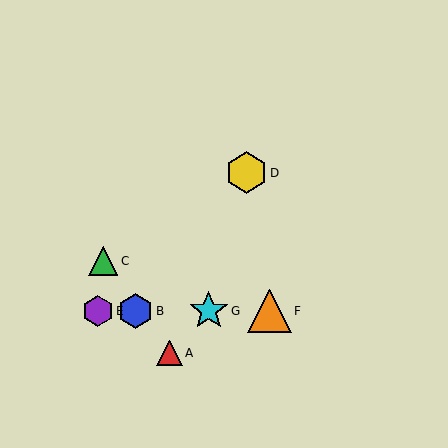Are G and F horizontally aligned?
Yes, both are at y≈311.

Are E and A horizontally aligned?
No, E is at y≈311 and A is at y≈353.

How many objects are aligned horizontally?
4 objects (B, E, F, G) are aligned horizontally.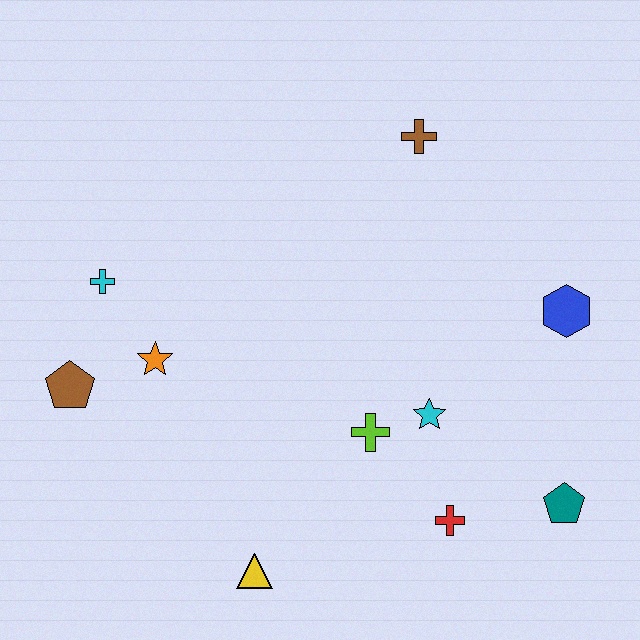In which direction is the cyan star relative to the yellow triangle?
The cyan star is to the right of the yellow triangle.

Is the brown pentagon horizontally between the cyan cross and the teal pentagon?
No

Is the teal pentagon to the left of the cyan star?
No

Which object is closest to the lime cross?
The cyan star is closest to the lime cross.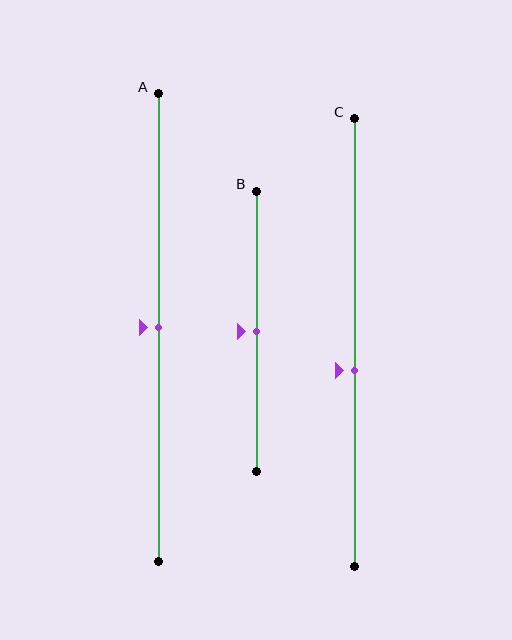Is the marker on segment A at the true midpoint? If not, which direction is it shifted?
Yes, the marker on segment A is at the true midpoint.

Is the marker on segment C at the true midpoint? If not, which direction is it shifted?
No, the marker on segment C is shifted downward by about 6% of the segment length.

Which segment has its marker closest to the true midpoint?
Segment A has its marker closest to the true midpoint.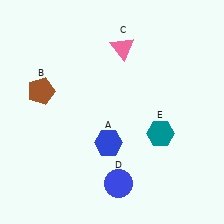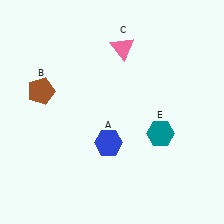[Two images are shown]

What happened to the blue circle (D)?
The blue circle (D) was removed in Image 2. It was in the bottom-right area of Image 1.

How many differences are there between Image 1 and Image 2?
There is 1 difference between the two images.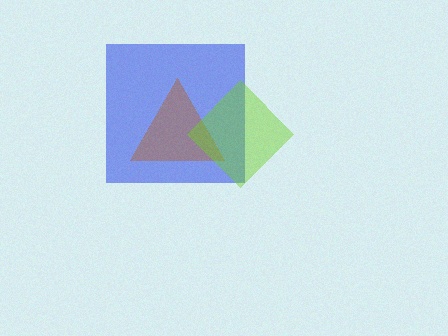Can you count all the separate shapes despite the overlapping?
Yes, there are 3 separate shapes.